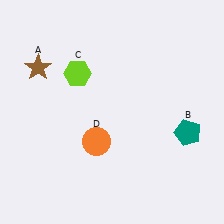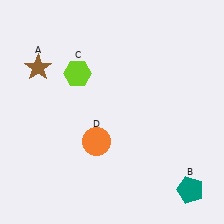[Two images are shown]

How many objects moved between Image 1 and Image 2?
1 object moved between the two images.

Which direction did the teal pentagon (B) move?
The teal pentagon (B) moved down.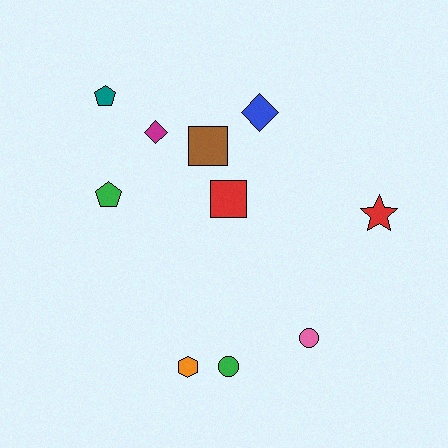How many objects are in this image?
There are 10 objects.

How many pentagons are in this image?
There are 2 pentagons.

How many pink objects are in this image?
There is 1 pink object.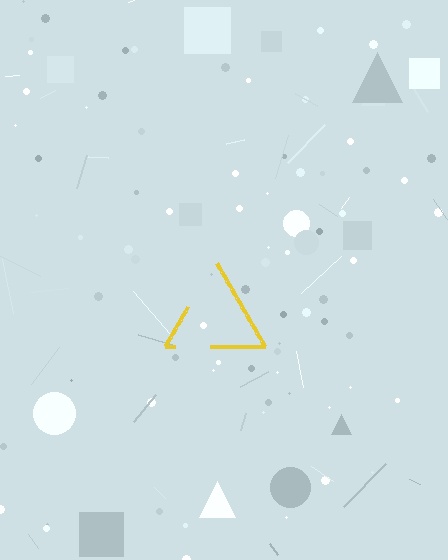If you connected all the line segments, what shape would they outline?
They would outline a triangle.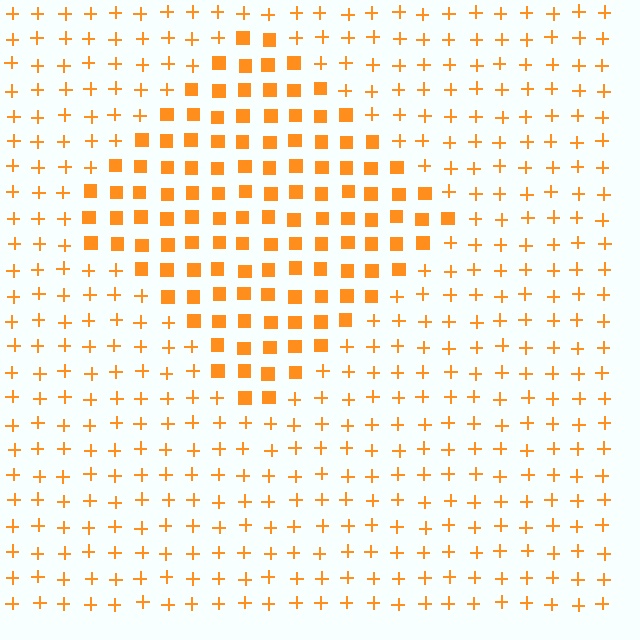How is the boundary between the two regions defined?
The boundary is defined by a change in element shape: squares inside vs. plus signs outside. All elements share the same color and spacing.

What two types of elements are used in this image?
The image uses squares inside the diamond region and plus signs outside it.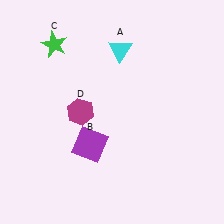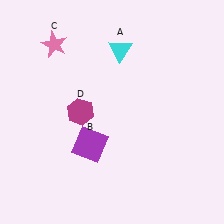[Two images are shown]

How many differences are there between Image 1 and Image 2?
There is 1 difference between the two images.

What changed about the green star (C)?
In Image 1, C is green. In Image 2, it changed to pink.